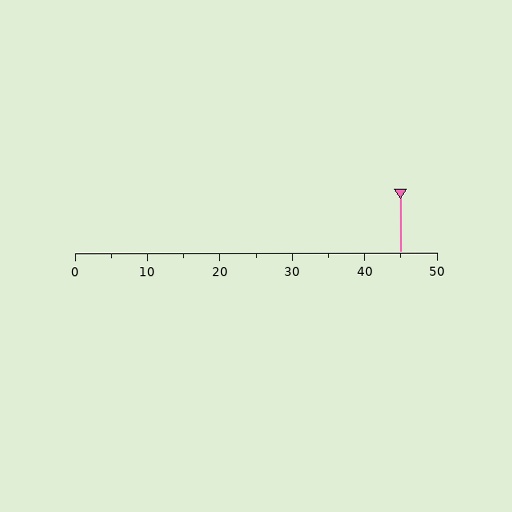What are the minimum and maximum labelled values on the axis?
The axis runs from 0 to 50.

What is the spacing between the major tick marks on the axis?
The major ticks are spaced 10 apart.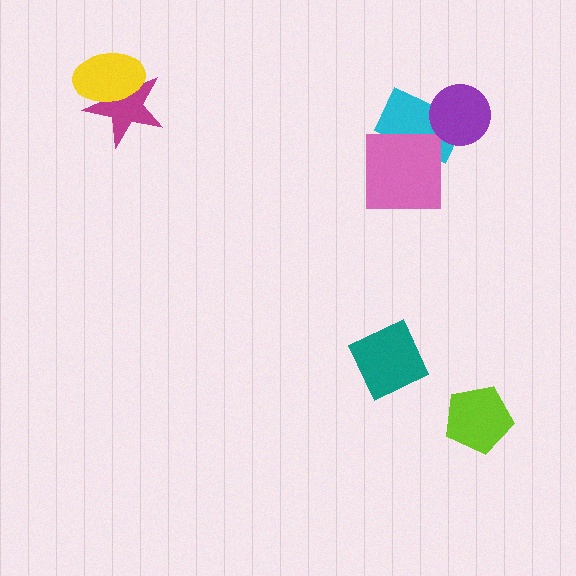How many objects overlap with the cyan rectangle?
2 objects overlap with the cyan rectangle.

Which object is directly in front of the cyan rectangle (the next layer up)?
The pink square is directly in front of the cyan rectangle.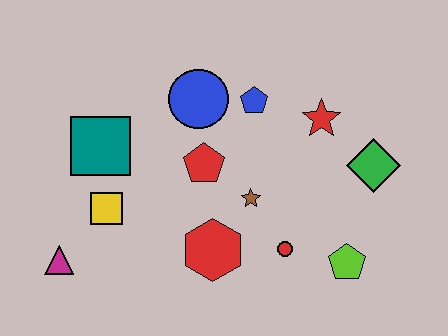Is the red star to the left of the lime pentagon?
Yes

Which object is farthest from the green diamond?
The magenta triangle is farthest from the green diamond.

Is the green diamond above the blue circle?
No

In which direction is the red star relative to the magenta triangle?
The red star is to the right of the magenta triangle.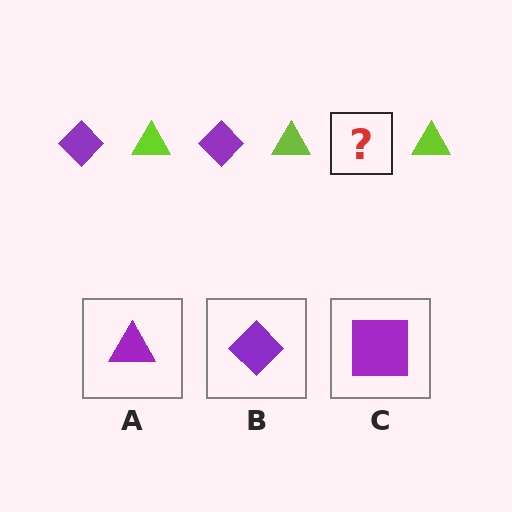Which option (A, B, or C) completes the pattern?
B.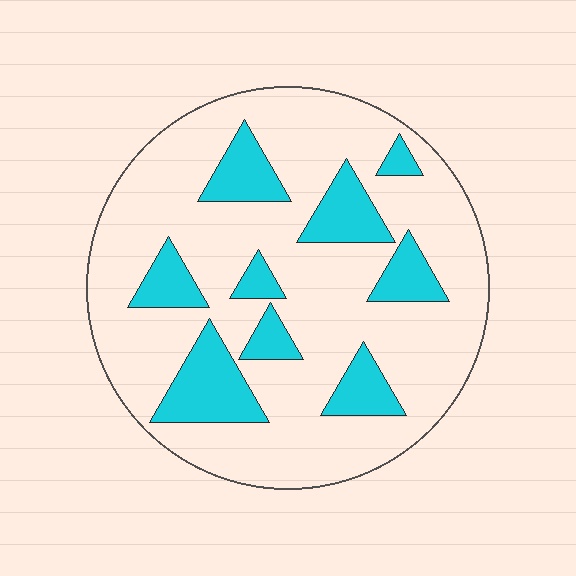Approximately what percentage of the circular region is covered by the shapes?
Approximately 20%.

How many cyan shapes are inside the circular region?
9.